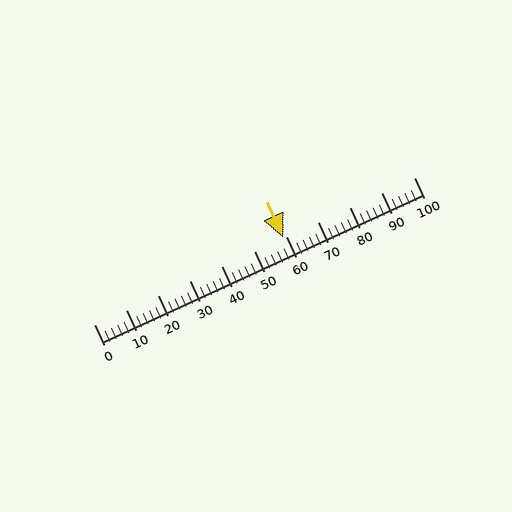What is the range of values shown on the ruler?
The ruler shows values from 0 to 100.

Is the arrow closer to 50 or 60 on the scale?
The arrow is closer to 60.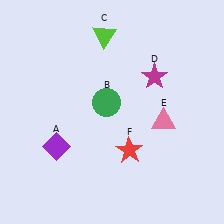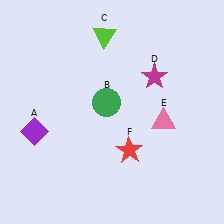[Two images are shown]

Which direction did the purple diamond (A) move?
The purple diamond (A) moved left.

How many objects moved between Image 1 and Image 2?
1 object moved between the two images.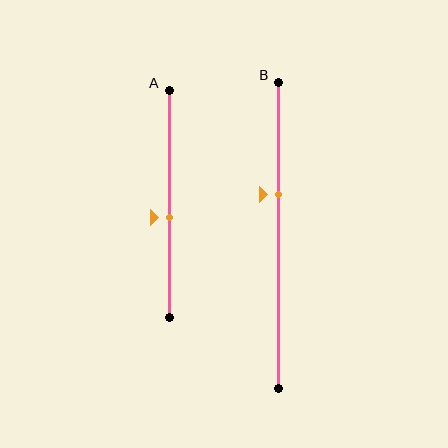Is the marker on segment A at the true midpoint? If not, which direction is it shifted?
No, the marker on segment A is shifted downward by about 6% of the segment length.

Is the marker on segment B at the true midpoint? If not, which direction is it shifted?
No, the marker on segment B is shifted upward by about 13% of the segment length.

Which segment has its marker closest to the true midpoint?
Segment A has its marker closest to the true midpoint.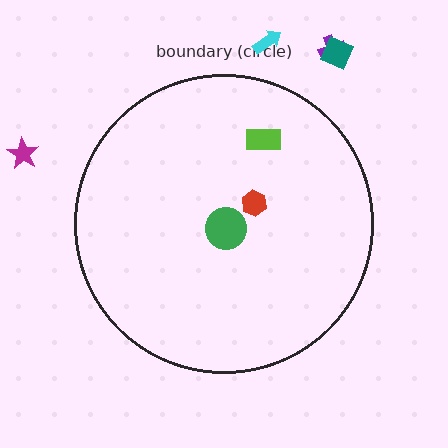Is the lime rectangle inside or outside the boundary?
Inside.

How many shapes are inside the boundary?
3 inside, 4 outside.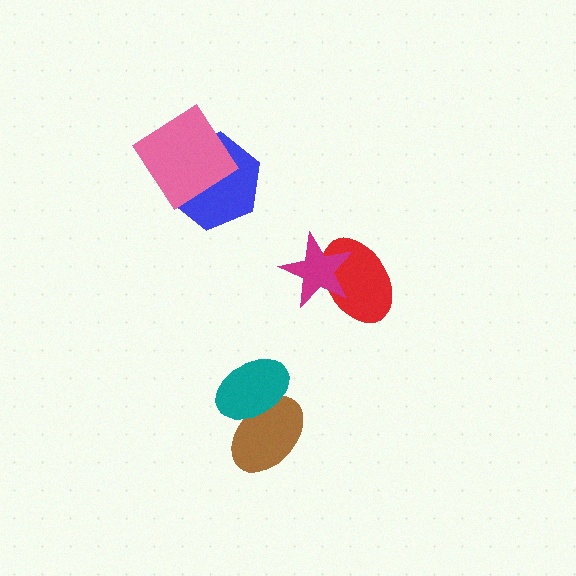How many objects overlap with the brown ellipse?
1 object overlaps with the brown ellipse.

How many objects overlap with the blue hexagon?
1 object overlaps with the blue hexagon.